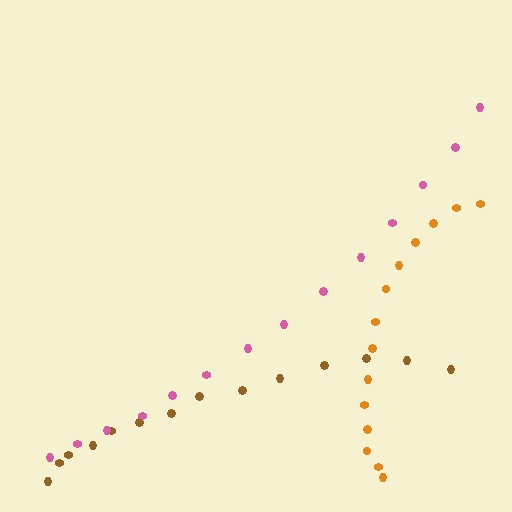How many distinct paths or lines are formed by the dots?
There are 3 distinct paths.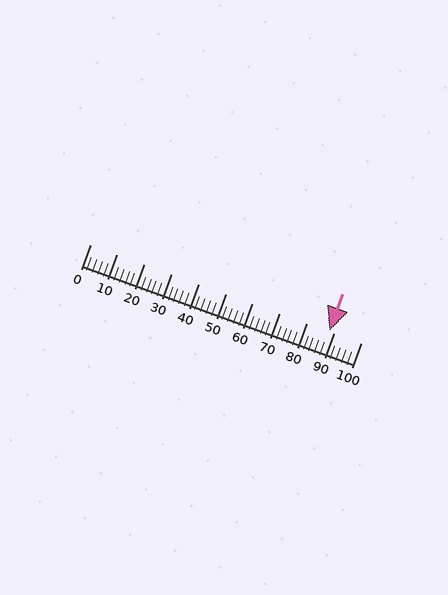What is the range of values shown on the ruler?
The ruler shows values from 0 to 100.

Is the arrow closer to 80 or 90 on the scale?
The arrow is closer to 90.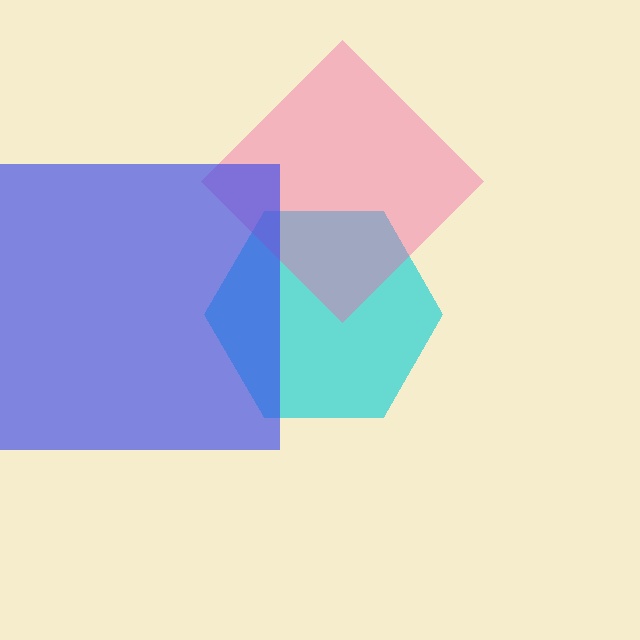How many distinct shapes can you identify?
There are 3 distinct shapes: a cyan hexagon, a pink diamond, a blue square.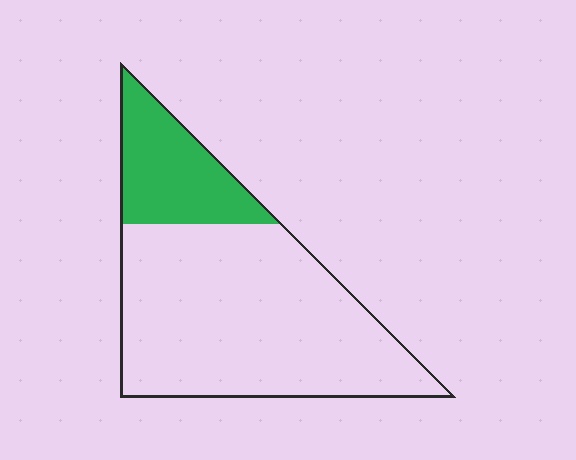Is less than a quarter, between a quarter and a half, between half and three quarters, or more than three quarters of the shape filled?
Less than a quarter.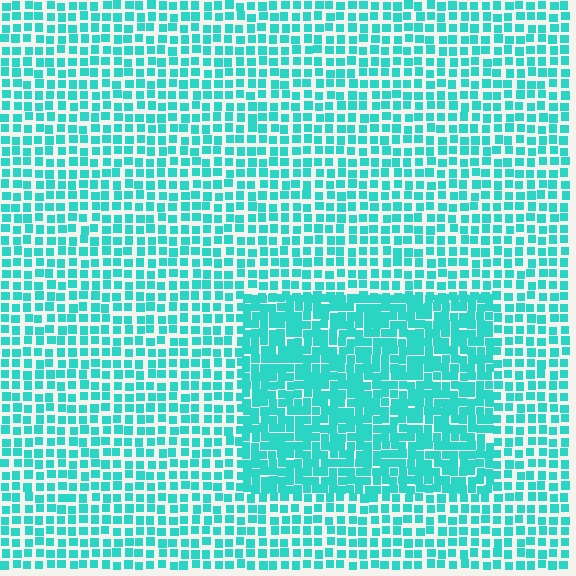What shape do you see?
I see a rectangle.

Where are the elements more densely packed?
The elements are more densely packed inside the rectangle boundary.